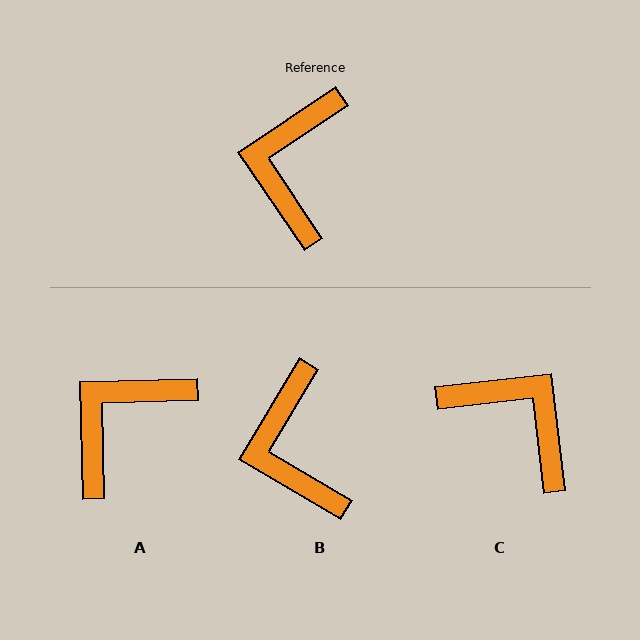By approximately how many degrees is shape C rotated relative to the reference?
Approximately 117 degrees clockwise.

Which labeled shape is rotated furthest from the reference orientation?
C, about 117 degrees away.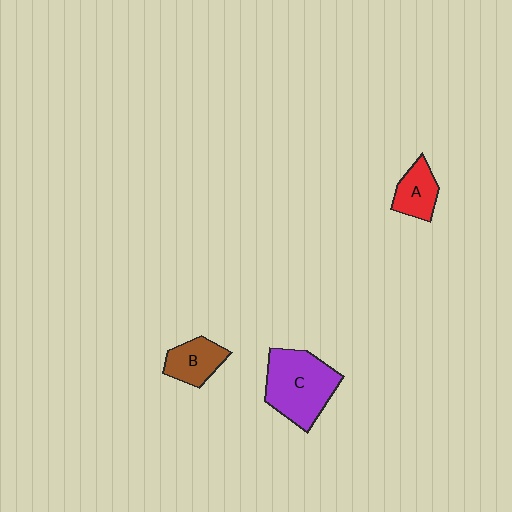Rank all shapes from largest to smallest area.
From largest to smallest: C (purple), B (brown), A (red).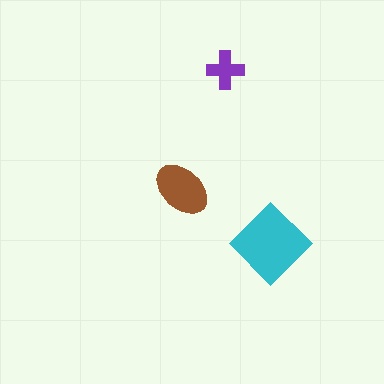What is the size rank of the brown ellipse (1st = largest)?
2nd.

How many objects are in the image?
There are 3 objects in the image.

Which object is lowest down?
The cyan diamond is bottommost.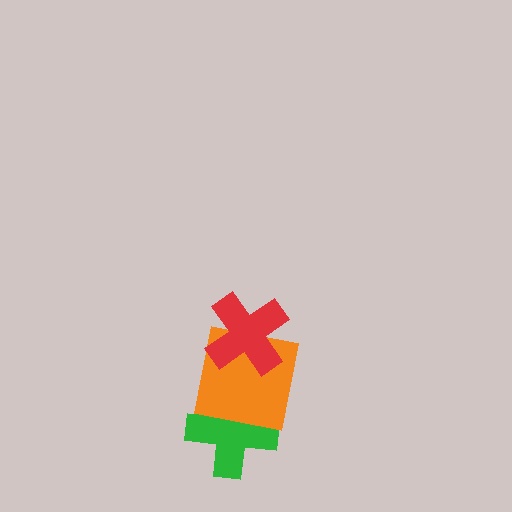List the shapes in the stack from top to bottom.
From top to bottom: the red cross, the orange square, the green cross.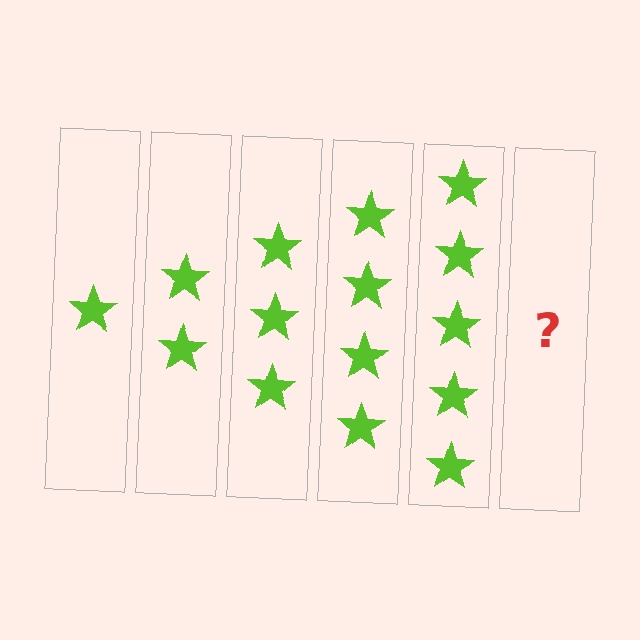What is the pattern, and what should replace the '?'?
The pattern is that each step adds one more star. The '?' should be 6 stars.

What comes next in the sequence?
The next element should be 6 stars.